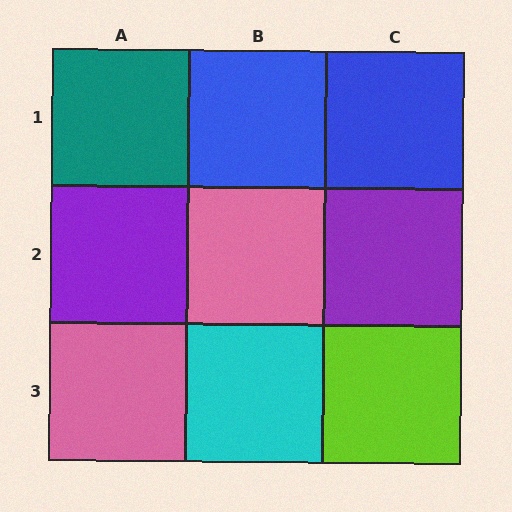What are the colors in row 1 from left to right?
Teal, blue, blue.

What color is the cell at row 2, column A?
Purple.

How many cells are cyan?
1 cell is cyan.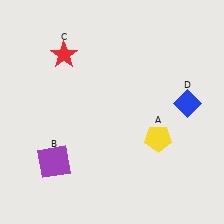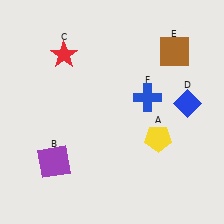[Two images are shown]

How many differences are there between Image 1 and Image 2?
There are 2 differences between the two images.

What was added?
A brown square (E), a blue cross (F) were added in Image 2.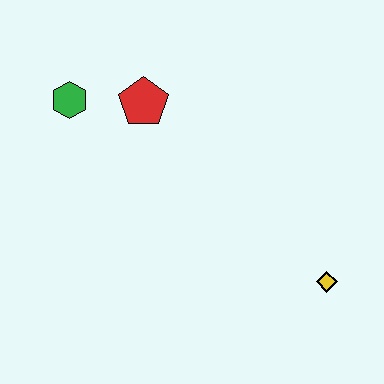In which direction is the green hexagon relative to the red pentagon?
The green hexagon is to the left of the red pentagon.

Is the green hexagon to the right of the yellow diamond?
No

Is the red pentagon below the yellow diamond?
No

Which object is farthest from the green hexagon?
The yellow diamond is farthest from the green hexagon.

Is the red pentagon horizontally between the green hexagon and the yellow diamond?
Yes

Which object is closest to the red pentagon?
The green hexagon is closest to the red pentagon.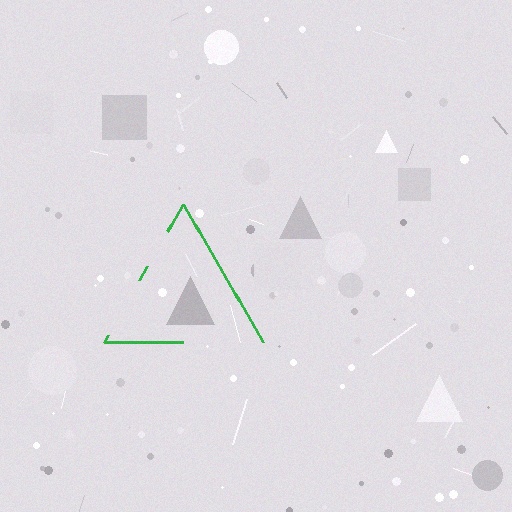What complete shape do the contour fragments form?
The contour fragments form a triangle.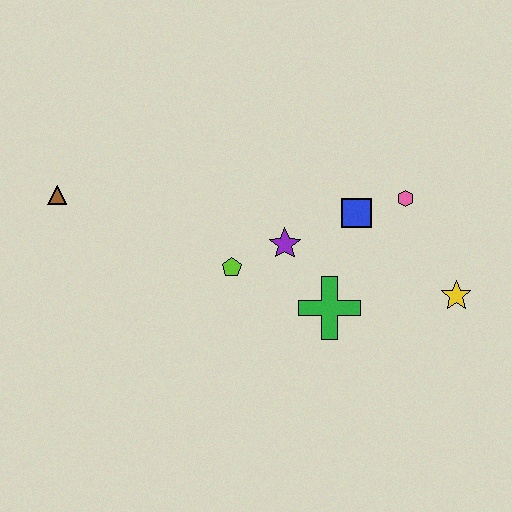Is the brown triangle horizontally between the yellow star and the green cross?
No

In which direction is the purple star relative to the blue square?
The purple star is to the left of the blue square.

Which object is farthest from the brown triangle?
The yellow star is farthest from the brown triangle.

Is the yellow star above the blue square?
No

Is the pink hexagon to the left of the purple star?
No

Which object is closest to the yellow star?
The pink hexagon is closest to the yellow star.